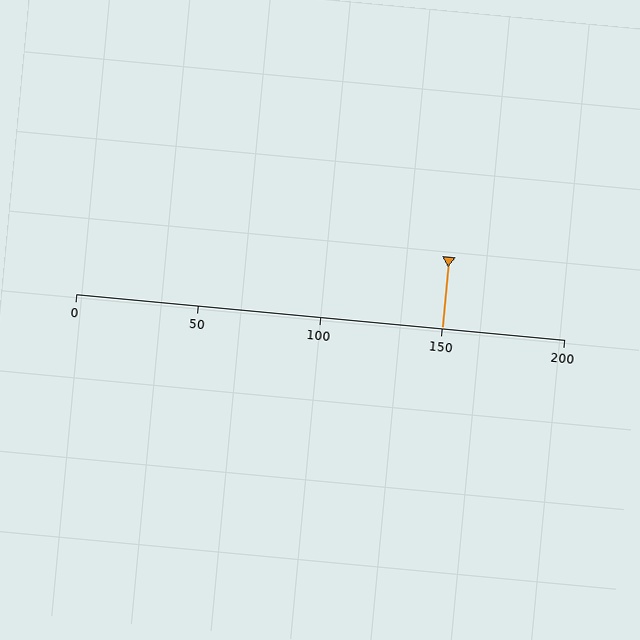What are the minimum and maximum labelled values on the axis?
The axis runs from 0 to 200.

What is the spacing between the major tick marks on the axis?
The major ticks are spaced 50 apart.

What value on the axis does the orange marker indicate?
The marker indicates approximately 150.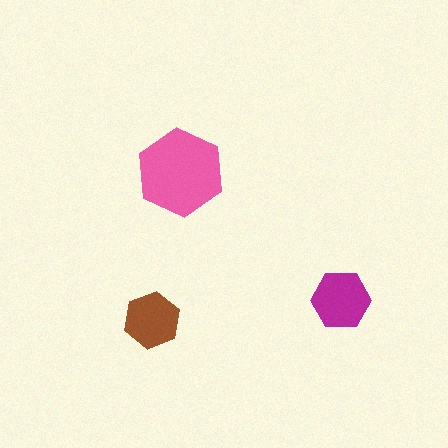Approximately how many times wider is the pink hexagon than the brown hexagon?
About 1.5 times wider.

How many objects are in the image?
There are 3 objects in the image.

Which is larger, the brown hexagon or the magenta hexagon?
The magenta one.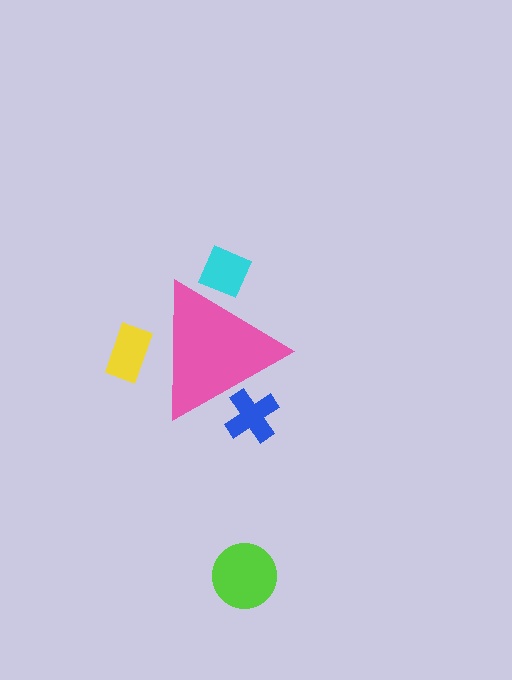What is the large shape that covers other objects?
A pink triangle.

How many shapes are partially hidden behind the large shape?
3 shapes are partially hidden.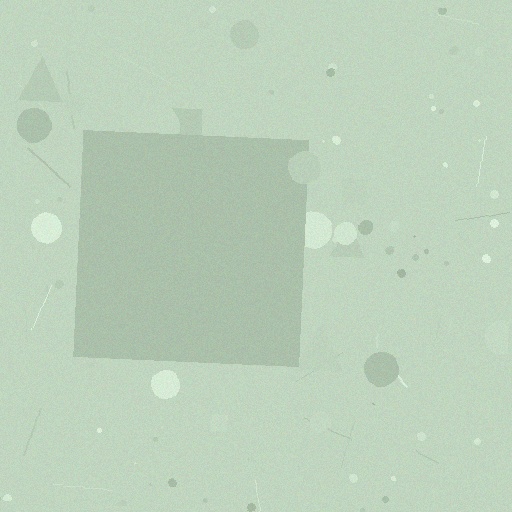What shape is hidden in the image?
A square is hidden in the image.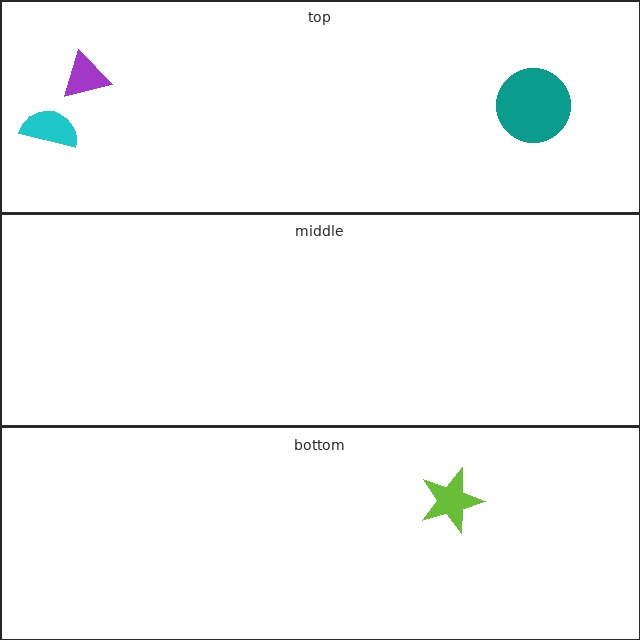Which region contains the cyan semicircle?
The top region.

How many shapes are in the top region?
3.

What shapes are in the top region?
The teal circle, the cyan semicircle, the purple triangle.